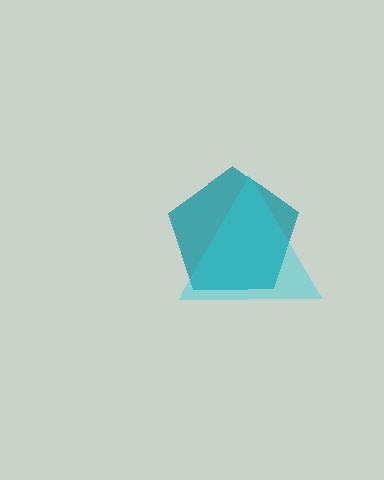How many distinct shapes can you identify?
There are 2 distinct shapes: a teal pentagon, a cyan triangle.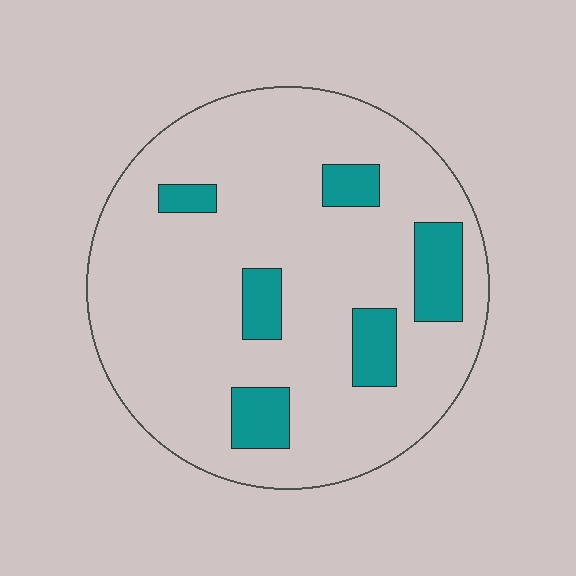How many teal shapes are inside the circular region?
6.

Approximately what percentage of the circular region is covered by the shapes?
Approximately 15%.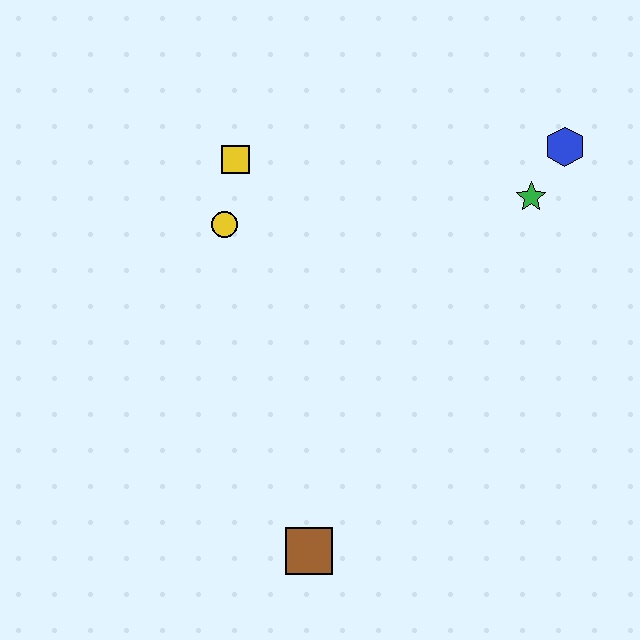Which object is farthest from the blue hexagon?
The brown square is farthest from the blue hexagon.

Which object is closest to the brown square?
The yellow circle is closest to the brown square.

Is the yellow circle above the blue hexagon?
No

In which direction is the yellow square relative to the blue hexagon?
The yellow square is to the left of the blue hexagon.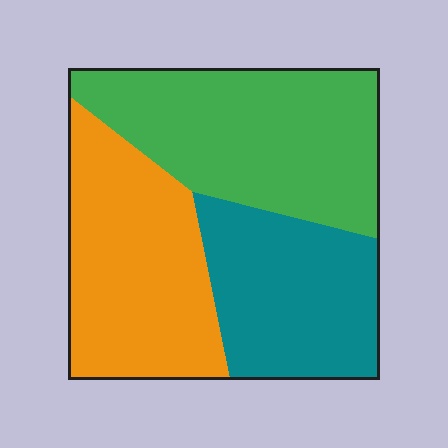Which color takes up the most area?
Green, at roughly 40%.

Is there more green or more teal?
Green.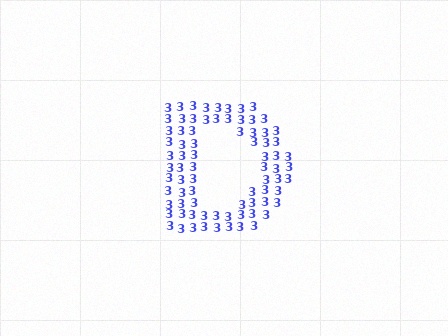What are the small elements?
The small elements are digit 3's.